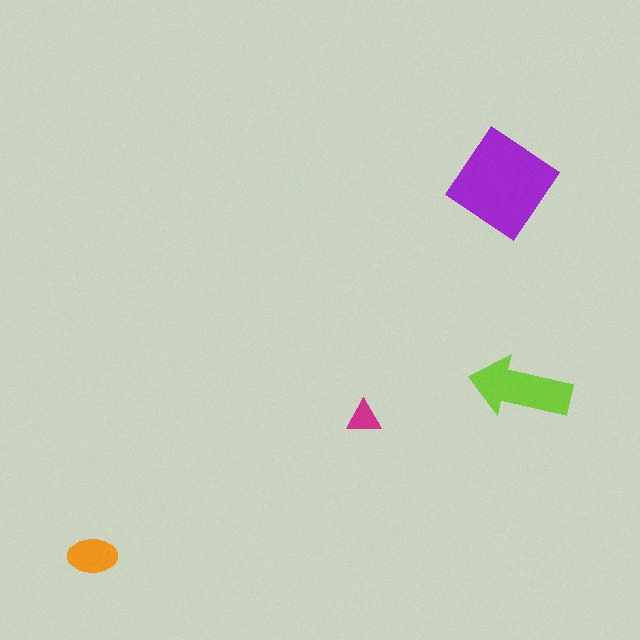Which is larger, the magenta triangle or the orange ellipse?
The orange ellipse.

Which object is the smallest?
The magenta triangle.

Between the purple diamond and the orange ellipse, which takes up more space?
The purple diamond.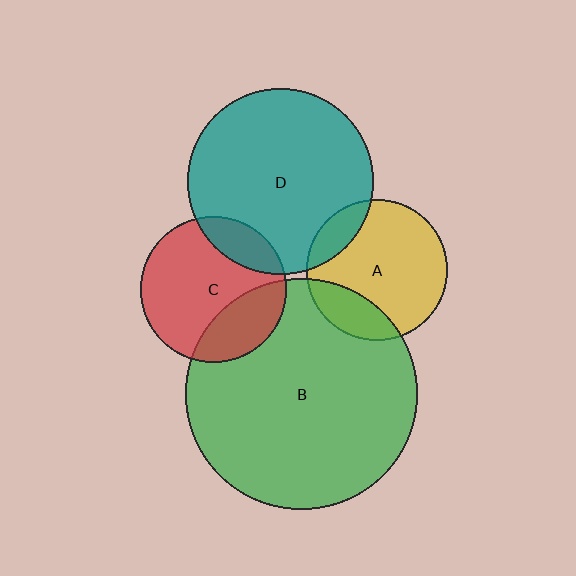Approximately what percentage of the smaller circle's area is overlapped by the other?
Approximately 25%.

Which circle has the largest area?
Circle B (green).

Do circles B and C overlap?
Yes.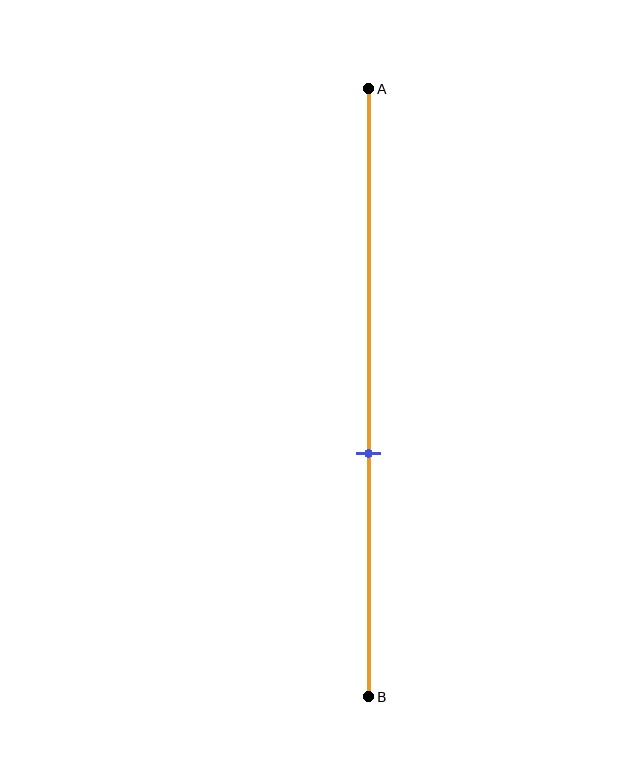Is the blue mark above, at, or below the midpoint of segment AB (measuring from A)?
The blue mark is below the midpoint of segment AB.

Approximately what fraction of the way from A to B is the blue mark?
The blue mark is approximately 60% of the way from A to B.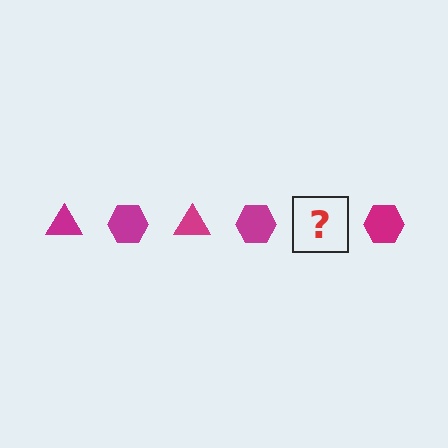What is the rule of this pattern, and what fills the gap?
The rule is that the pattern cycles through triangle, hexagon shapes in magenta. The gap should be filled with a magenta triangle.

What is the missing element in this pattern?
The missing element is a magenta triangle.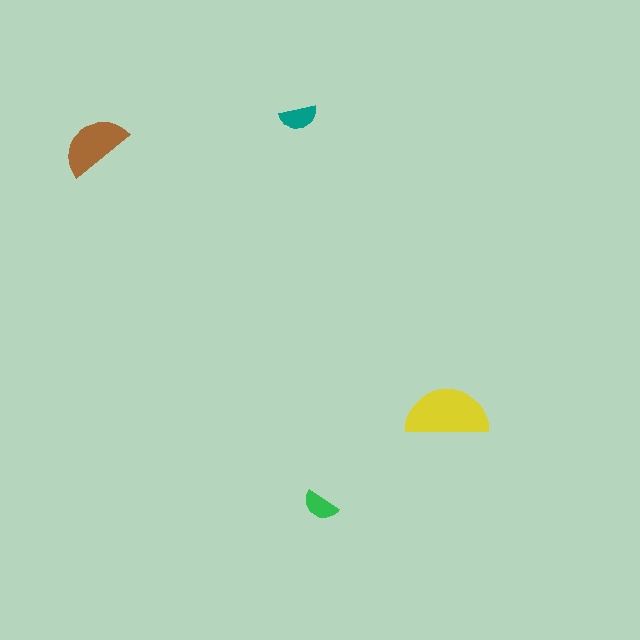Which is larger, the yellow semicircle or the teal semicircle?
The yellow one.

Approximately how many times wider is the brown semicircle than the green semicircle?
About 2 times wider.